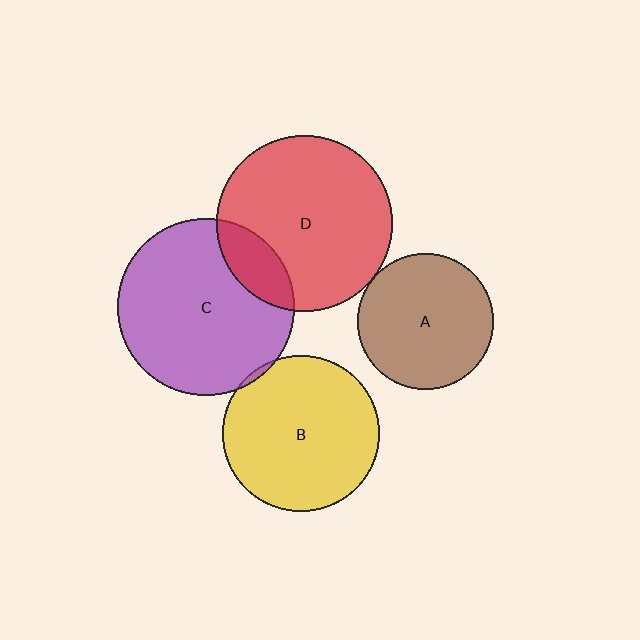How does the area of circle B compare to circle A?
Approximately 1.3 times.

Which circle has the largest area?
Circle C (purple).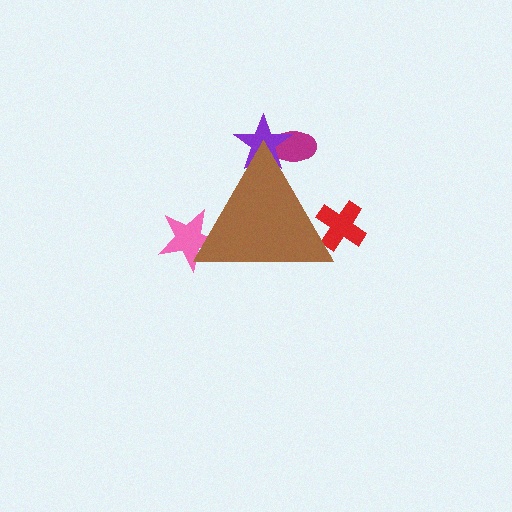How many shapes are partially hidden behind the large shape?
4 shapes are partially hidden.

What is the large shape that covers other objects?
A brown triangle.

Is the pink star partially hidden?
Yes, the pink star is partially hidden behind the brown triangle.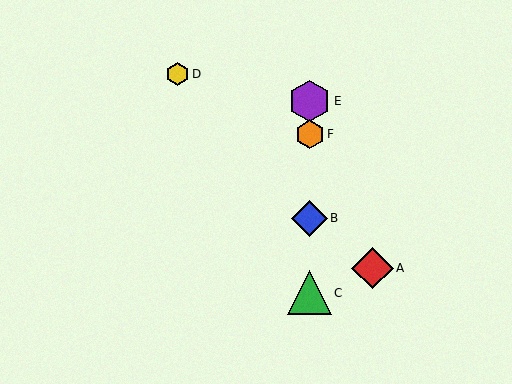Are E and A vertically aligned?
No, E is at x≈310 and A is at x≈372.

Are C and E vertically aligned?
Yes, both are at x≈310.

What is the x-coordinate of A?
Object A is at x≈372.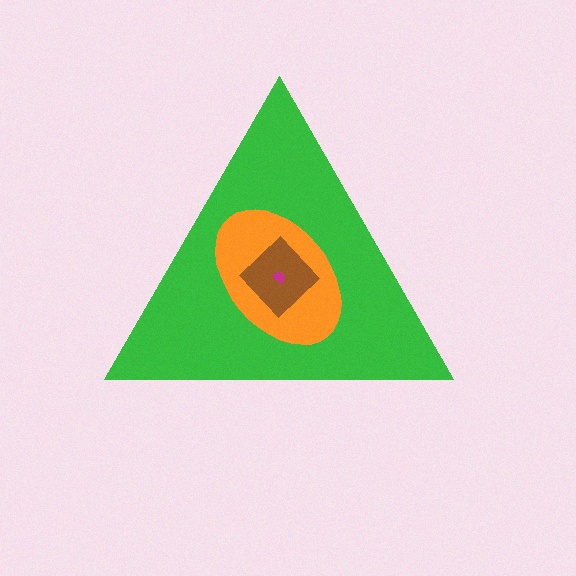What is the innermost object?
The magenta trapezoid.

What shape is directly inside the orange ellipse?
The brown diamond.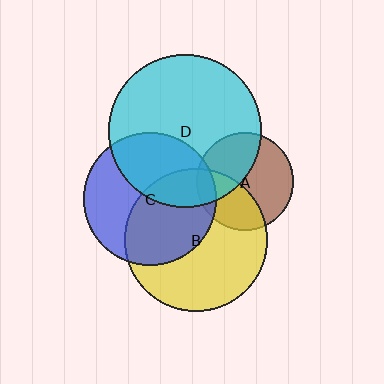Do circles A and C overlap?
Yes.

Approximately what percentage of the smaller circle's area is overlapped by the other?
Approximately 10%.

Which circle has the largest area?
Circle D (cyan).